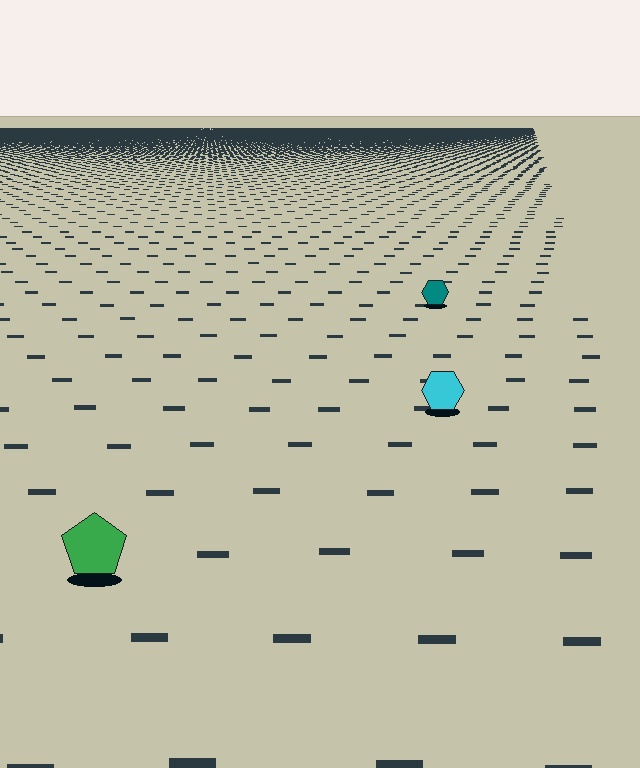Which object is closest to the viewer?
The green pentagon is closest. The texture marks near it are larger and more spread out.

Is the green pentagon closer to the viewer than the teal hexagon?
Yes. The green pentagon is closer — you can tell from the texture gradient: the ground texture is coarser near it.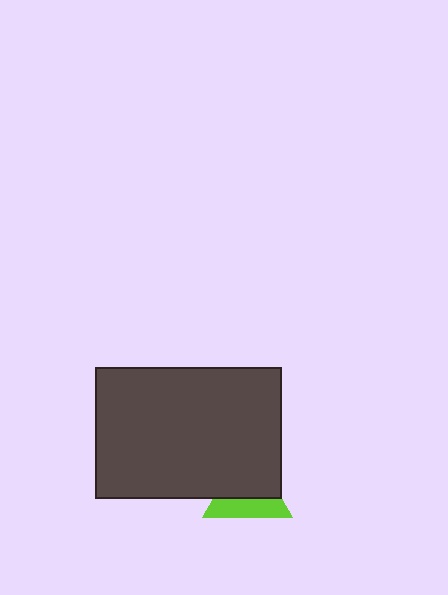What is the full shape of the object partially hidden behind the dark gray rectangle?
The partially hidden object is a lime triangle.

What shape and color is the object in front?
The object in front is a dark gray rectangle.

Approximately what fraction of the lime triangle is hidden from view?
Roughly 60% of the lime triangle is hidden behind the dark gray rectangle.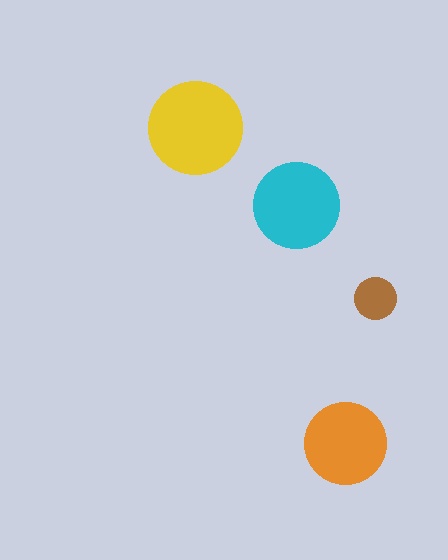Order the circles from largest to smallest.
the yellow one, the cyan one, the orange one, the brown one.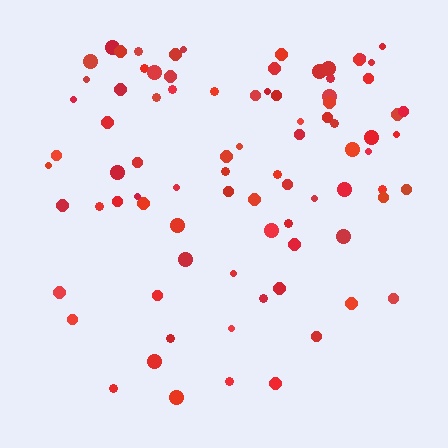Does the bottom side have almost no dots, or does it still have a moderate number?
Still a moderate number, just noticeably fewer than the top.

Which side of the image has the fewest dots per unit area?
The bottom.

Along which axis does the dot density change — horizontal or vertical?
Vertical.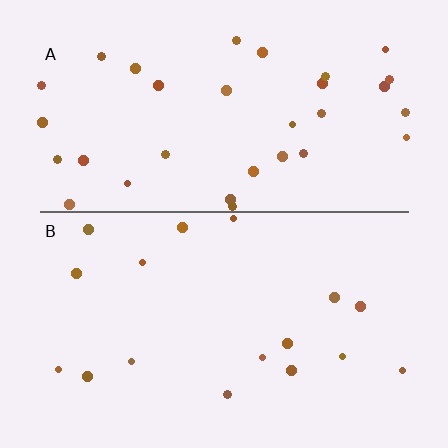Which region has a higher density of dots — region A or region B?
A (the top).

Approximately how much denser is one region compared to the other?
Approximately 1.9× — region A over region B.